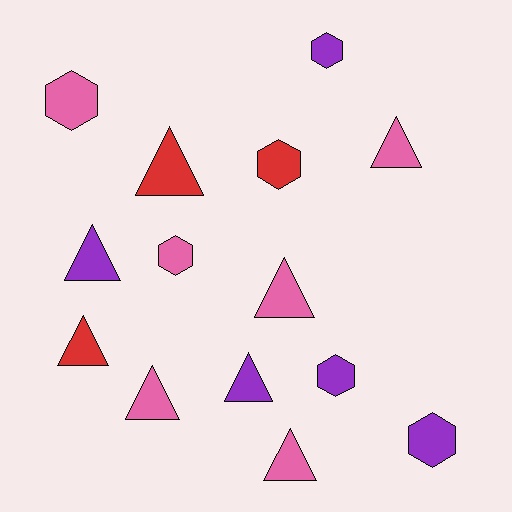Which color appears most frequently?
Pink, with 6 objects.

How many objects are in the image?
There are 14 objects.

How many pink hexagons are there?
There are 2 pink hexagons.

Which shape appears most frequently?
Triangle, with 8 objects.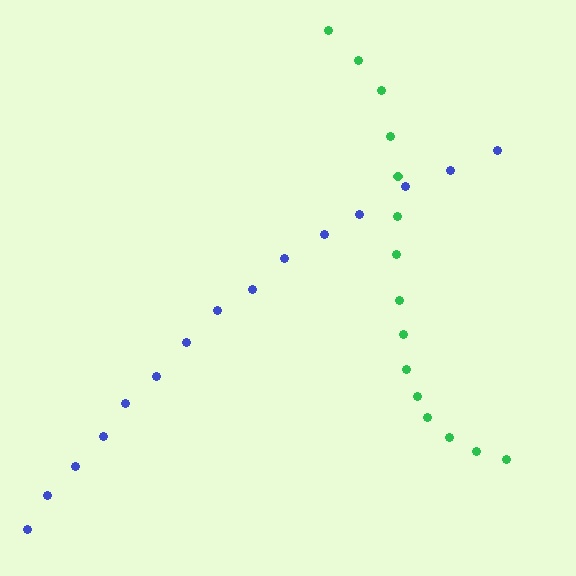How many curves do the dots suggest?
There are 2 distinct paths.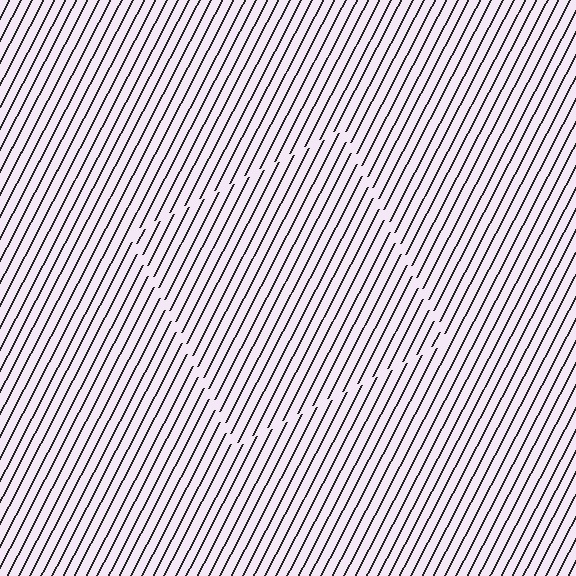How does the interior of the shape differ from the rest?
The interior of the shape contains the same grating, shifted by half a period — the contour is defined by the phase discontinuity where line-ends from the inner and outer gratings abut.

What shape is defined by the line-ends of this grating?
An illusory square. The interior of the shape contains the same grating, shifted by half a period — the contour is defined by the phase discontinuity where line-ends from the inner and outer gratings abut.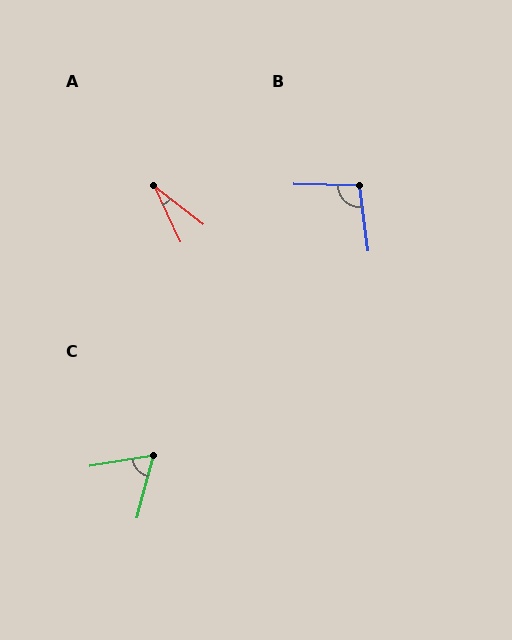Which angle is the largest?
B, at approximately 99 degrees.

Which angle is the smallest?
A, at approximately 27 degrees.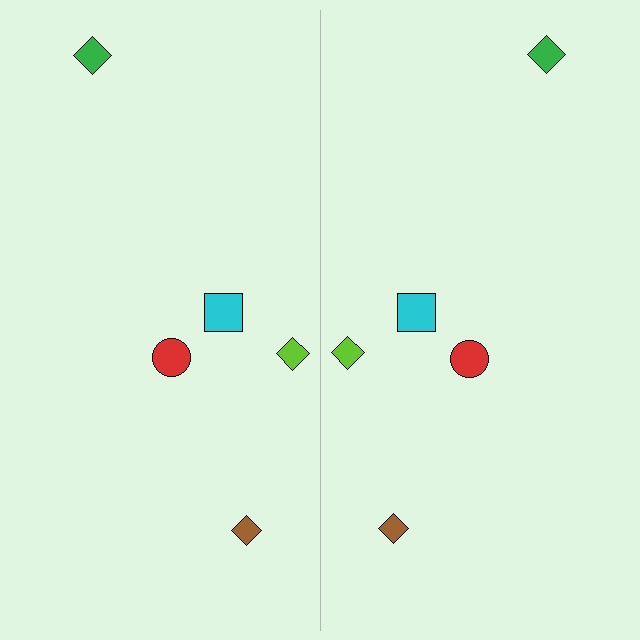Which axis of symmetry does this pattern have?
The pattern has a vertical axis of symmetry running through the center of the image.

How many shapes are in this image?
There are 10 shapes in this image.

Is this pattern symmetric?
Yes, this pattern has bilateral (reflection) symmetry.